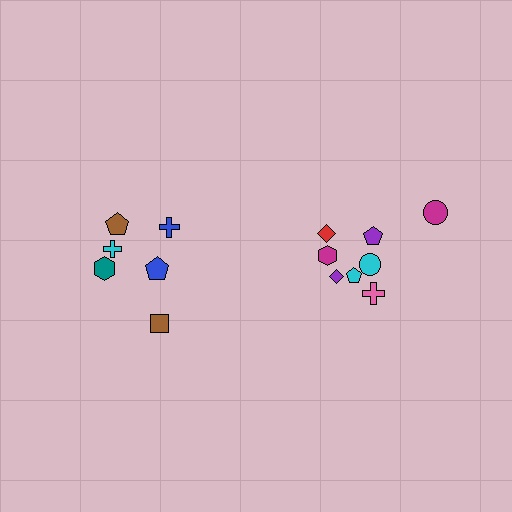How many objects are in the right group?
There are 8 objects.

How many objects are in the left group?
There are 6 objects.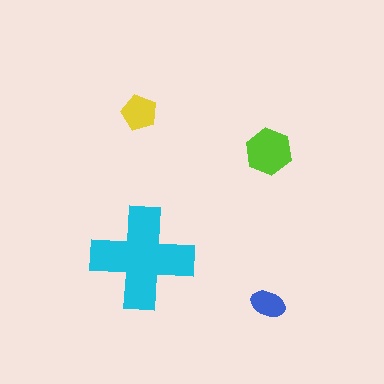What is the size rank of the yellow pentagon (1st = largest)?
3rd.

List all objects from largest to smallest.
The cyan cross, the lime hexagon, the yellow pentagon, the blue ellipse.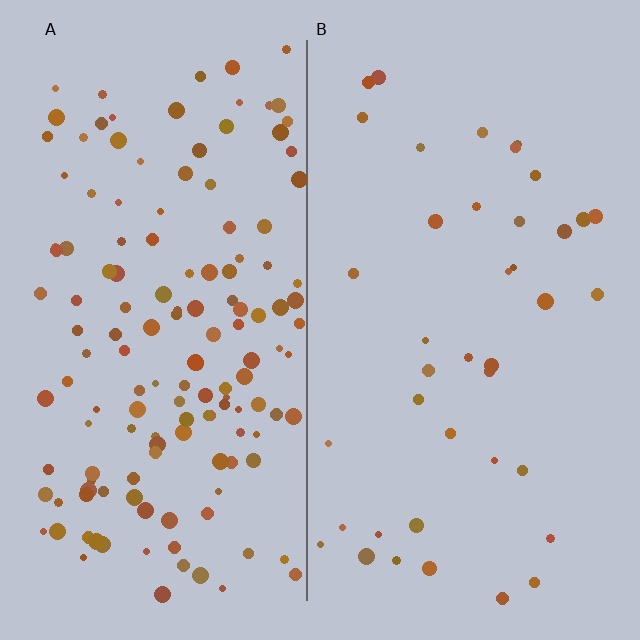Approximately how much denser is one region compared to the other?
Approximately 3.7× — region A over region B.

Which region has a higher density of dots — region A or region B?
A (the left).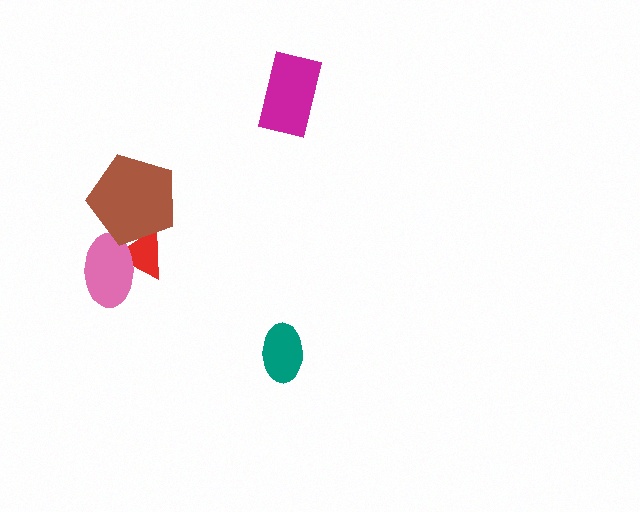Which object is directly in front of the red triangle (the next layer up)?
The pink ellipse is directly in front of the red triangle.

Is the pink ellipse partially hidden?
Yes, it is partially covered by another shape.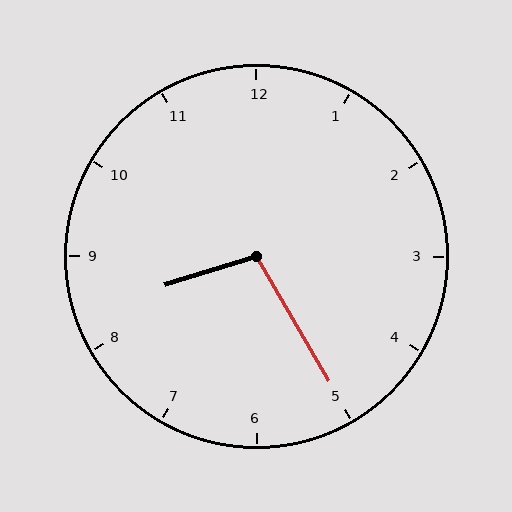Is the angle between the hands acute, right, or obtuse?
It is obtuse.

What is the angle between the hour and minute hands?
Approximately 102 degrees.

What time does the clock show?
8:25.